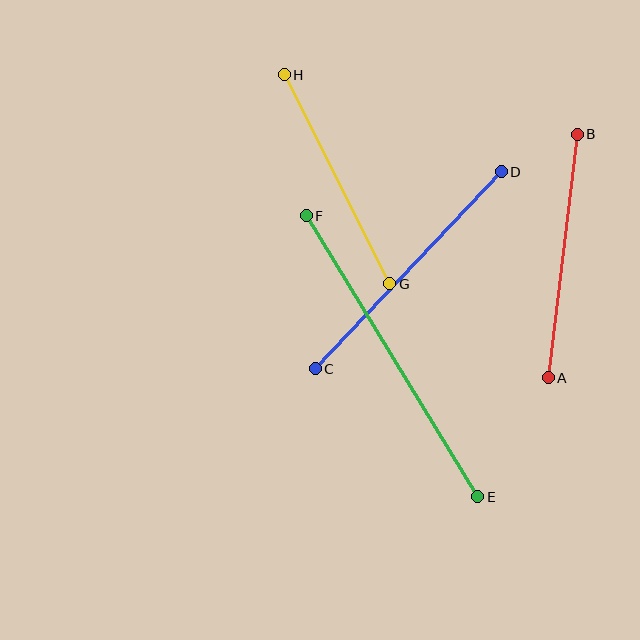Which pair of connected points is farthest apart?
Points E and F are farthest apart.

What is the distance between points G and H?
The distance is approximately 234 pixels.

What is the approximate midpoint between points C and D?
The midpoint is at approximately (408, 270) pixels.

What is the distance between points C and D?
The distance is approximately 271 pixels.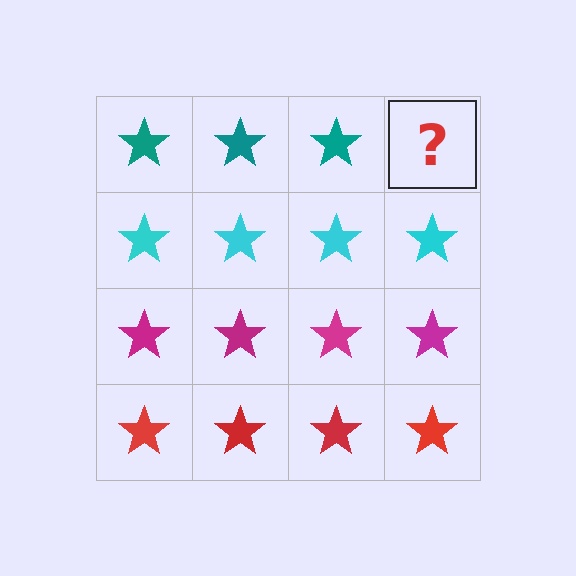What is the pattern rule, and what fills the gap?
The rule is that each row has a consistent color. The gap should be filled with a teal star.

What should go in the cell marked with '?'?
The missing cell should contain a teal star.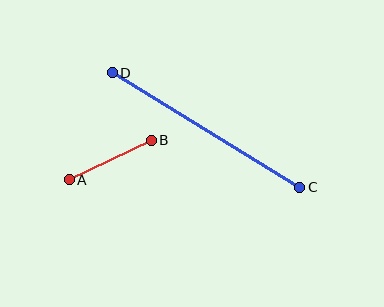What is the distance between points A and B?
The distance is approximately 91 pixels.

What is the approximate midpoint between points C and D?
The midpoint is at approximately (206, 130) pixels.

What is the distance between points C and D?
The distance is approximately 220 pixels.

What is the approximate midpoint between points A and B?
The midpoint is at approximately (110, 160) pixels.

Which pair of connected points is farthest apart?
Points C and D are farthest apart.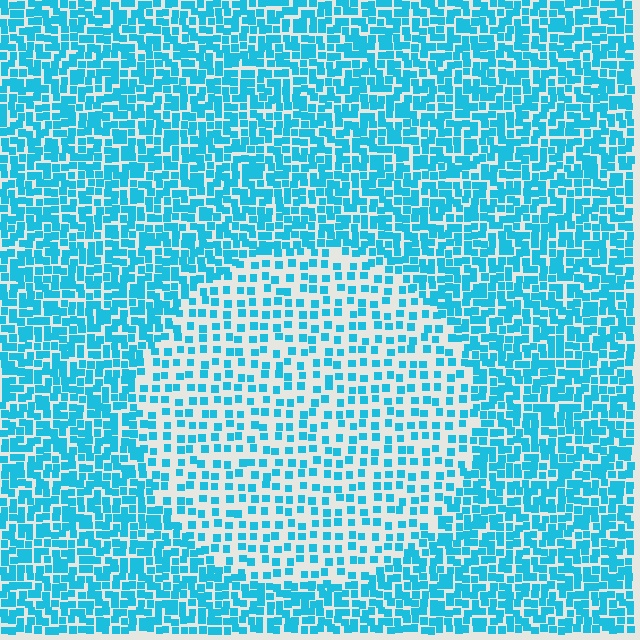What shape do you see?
I see a circle.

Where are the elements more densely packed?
The elements are more densely packed outside the circle boundary.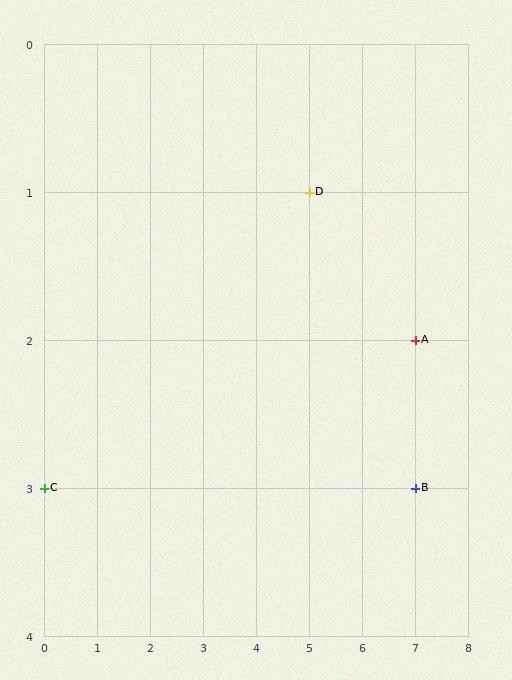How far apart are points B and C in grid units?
Points B and C are 7 columns apart.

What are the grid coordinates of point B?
Point B is at grid coordinates (7, 3).